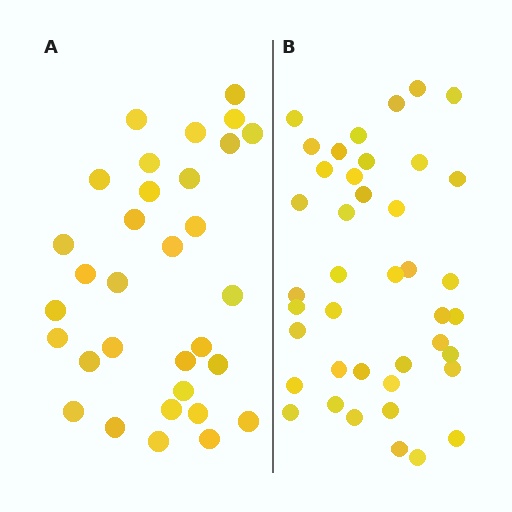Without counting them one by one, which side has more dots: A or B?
Region B (the right region) has more dots.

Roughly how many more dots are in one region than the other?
Region B has roughly 8 or so more dots than region A.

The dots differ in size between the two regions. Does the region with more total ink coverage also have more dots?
No. Region A has more total ink coverage because its dots are larger, but region B actually contains more individual dots. Total area can be misleading — the number of items is what matters here.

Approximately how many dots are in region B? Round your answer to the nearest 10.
About 40 dots. (The exact count is 41, which rounds to 40.)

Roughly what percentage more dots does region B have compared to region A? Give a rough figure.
About 30% more.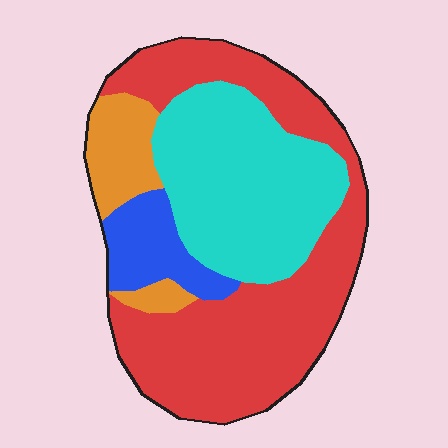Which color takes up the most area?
Red, at roughly 45%.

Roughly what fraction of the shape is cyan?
Cyan covers around 35% of the shape.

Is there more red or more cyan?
Red.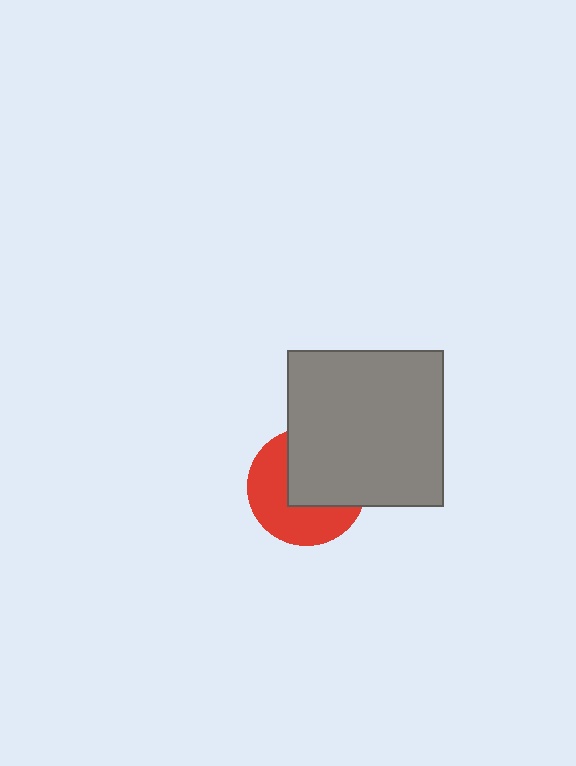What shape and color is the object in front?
The object in front is a gray square.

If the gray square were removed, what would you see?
You would see the complete red circle.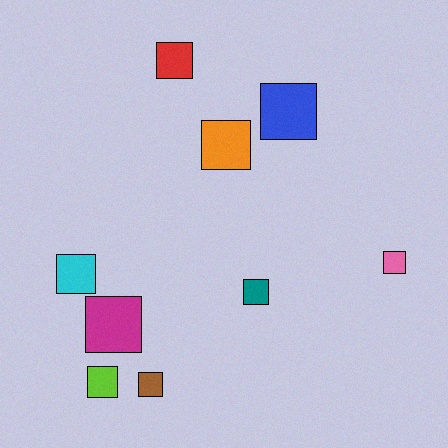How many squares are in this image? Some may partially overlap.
There are 9 squares.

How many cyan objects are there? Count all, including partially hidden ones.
There is 1 cyan object.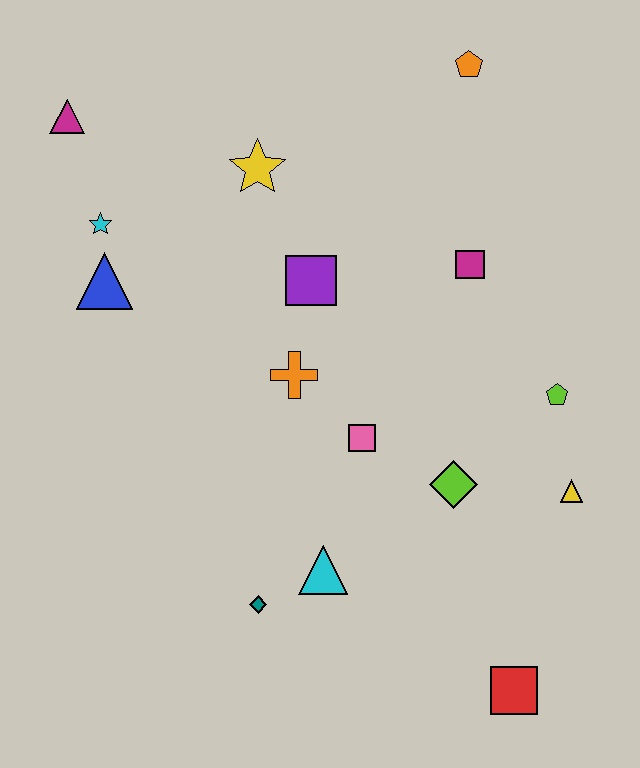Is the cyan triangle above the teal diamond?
Yes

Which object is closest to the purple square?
The orange cross is closest to the purple square.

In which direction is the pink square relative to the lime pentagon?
The pink square is to the left of the lime pentagon.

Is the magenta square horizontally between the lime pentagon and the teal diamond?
Yes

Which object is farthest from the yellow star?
The red square is farthest from the yellow star.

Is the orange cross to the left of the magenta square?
Yes